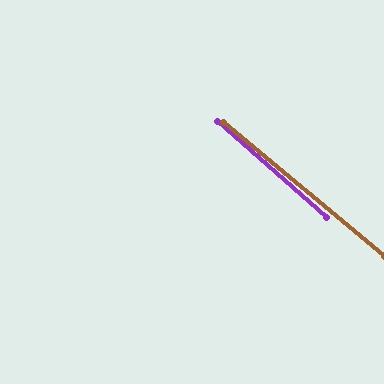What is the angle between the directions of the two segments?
Approximately 2 degrees.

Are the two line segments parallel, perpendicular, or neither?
Parallel — their directions differ by only 1.6°.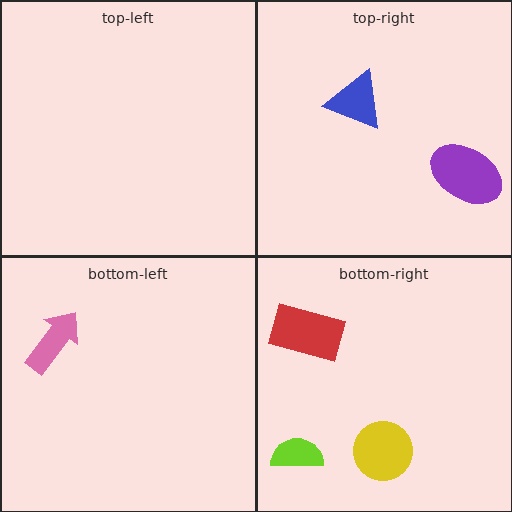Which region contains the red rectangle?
The bottom-right region.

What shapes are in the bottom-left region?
The pink arrow.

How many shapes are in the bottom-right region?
3.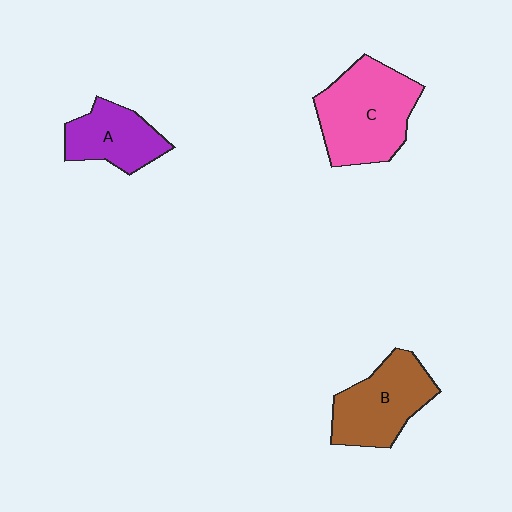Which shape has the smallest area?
Shape A (purple).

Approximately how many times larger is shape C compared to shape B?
Approximately 1.2 times.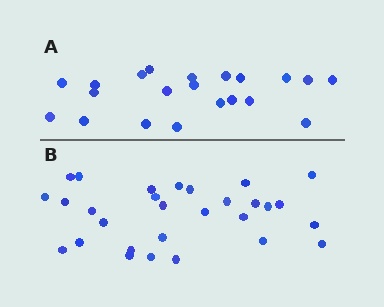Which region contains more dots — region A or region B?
Region B (the bottom region) has more dots.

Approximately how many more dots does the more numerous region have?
Region B has roughly 8 or so more dots than region A.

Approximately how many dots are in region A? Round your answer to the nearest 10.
About 20 dots. (The exact count is 21, which rounds to 20.)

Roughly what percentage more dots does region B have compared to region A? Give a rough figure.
About 40% more.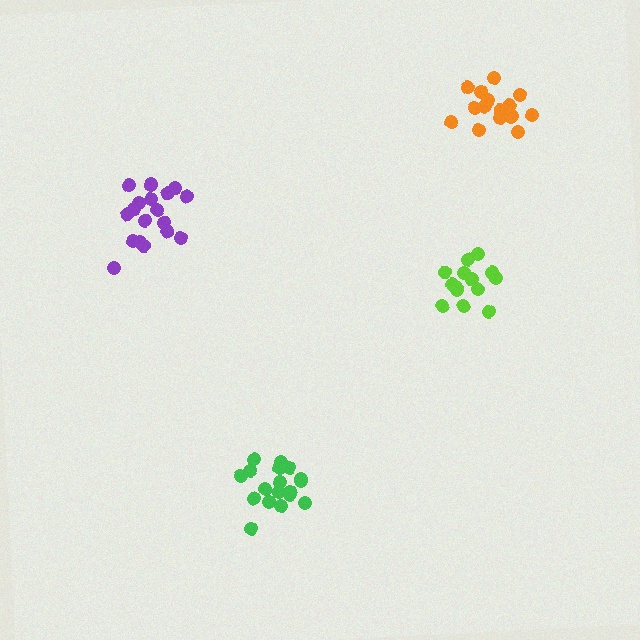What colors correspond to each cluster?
The clusters are colored: green, purple, orange, lime.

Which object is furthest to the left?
The purple cluster is leftmost.